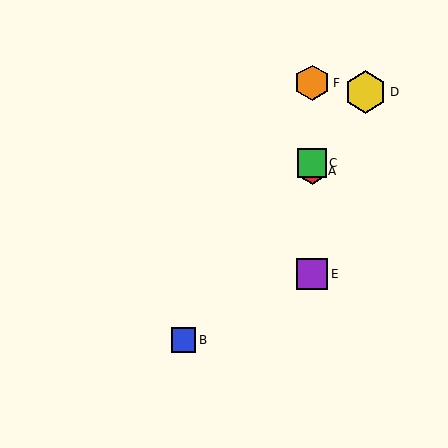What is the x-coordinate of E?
Object E is at x≈312.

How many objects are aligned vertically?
4 objects (A, C, E, F) are aligned vertically.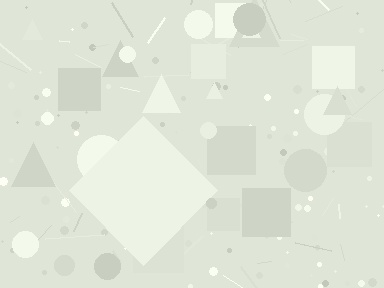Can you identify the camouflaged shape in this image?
The camouflaged shape is a diamond.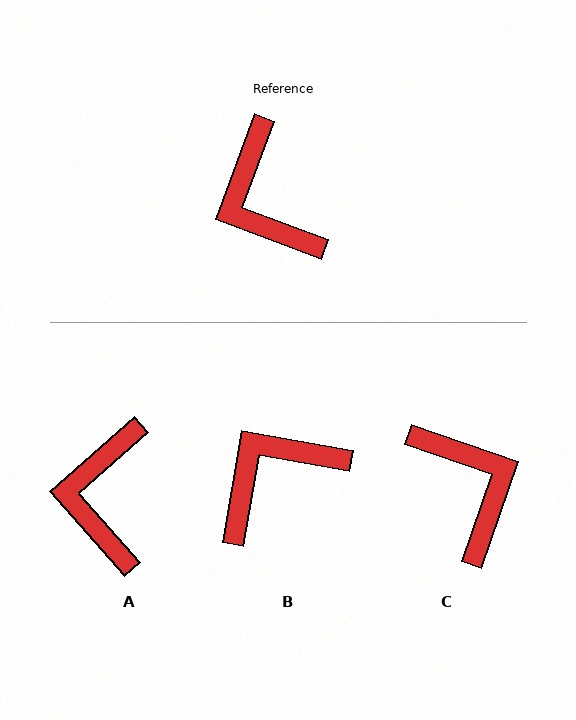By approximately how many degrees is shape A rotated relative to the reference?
Approximately 28 degrees clockwise.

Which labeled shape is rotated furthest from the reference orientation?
C, about 179 degrees away.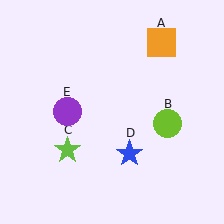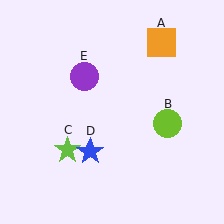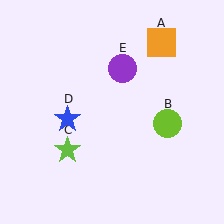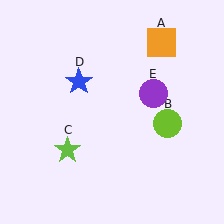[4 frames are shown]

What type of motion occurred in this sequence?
The blue star (object D), purple circle (object E) rotated clockwise around the center of the scene.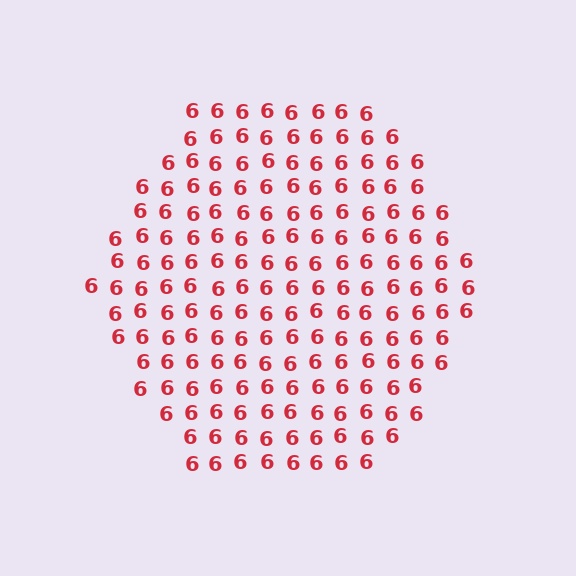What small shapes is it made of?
It is made of small digit 6's.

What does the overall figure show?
The overall figure shows a hexagon.